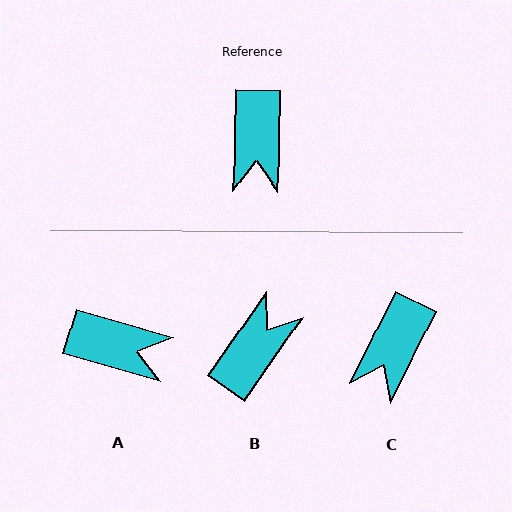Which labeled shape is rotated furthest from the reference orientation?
B, about 147 degrees away.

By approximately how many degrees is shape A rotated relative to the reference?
Approximately 75 degrees counter-clockwise.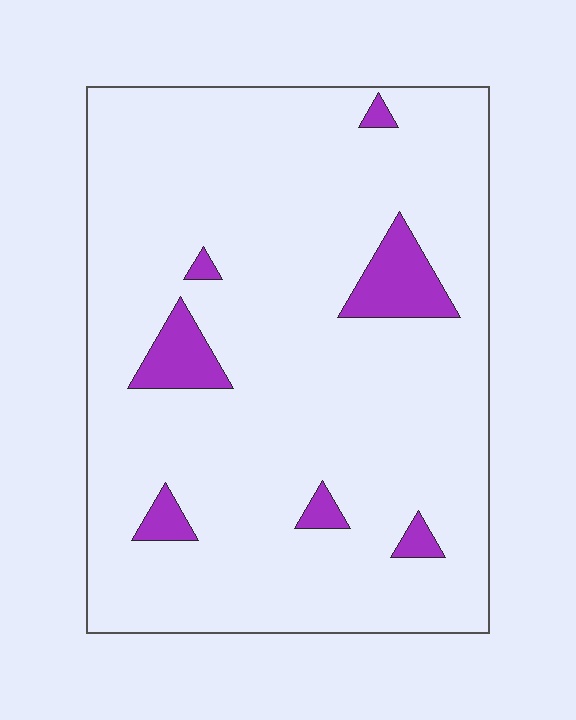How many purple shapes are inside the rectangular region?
7.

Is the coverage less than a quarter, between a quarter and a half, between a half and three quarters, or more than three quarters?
Less than a quarter.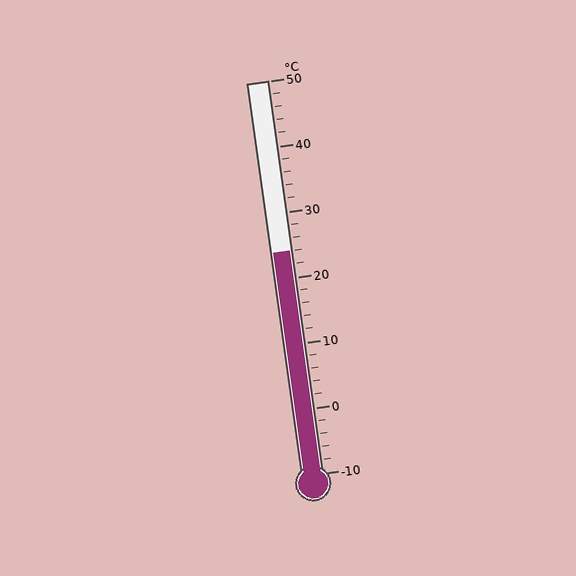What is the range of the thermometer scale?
The thermometer scale ranges from -10°C to 50°C.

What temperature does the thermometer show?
The thermometer shows approximately 24°C.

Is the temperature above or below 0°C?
The temperature is above 0°C.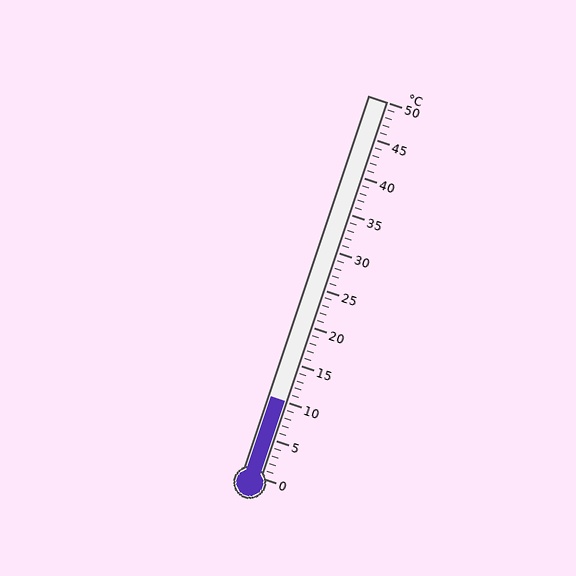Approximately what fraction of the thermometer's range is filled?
The thermometer is filled to approximately 20% of its range.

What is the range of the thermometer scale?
The thermometer scale ranges from 0°C to 50°C.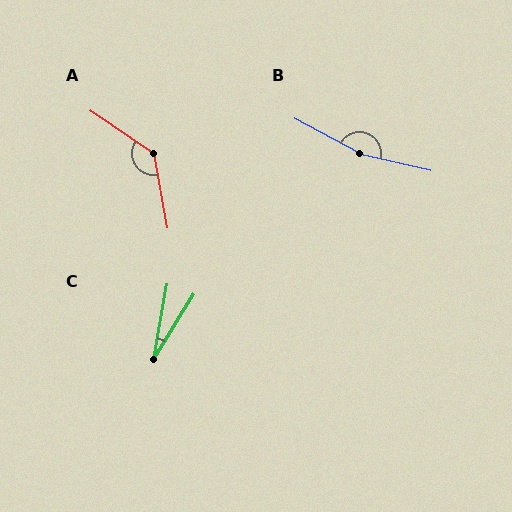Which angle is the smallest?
C, at approximately 21 degrees.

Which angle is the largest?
B, at approximately 165 degrees.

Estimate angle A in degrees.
Approximately 134 degrees.